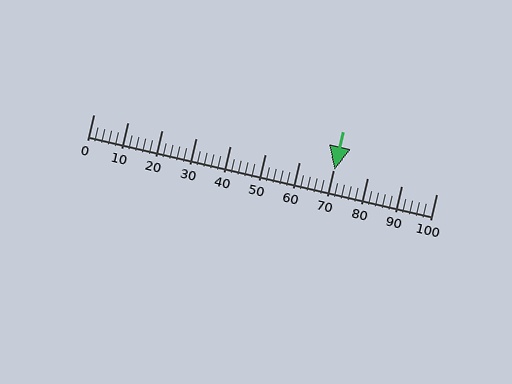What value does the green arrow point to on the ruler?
The green arrow points to approximately 70.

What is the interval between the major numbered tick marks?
The major tick marks are spaced 10 units apart.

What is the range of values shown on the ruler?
The ruler shows values from 0 to 100.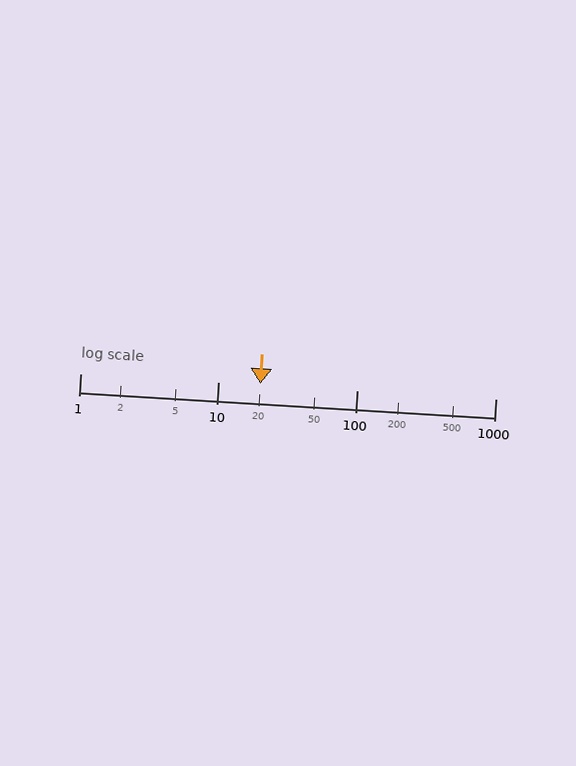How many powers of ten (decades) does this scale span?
The scale spans 3 decades, from 1 to 1000.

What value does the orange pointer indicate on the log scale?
The pointer indicates approximately 20.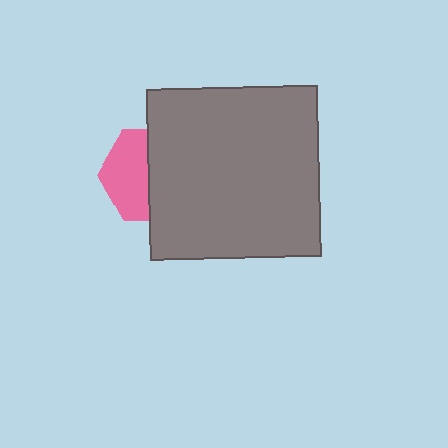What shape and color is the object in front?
The object in front is a gray square.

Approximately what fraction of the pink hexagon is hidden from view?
Roughly 52% of the pink hexagon is hidden behind the gray square.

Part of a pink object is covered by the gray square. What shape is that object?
It is a hexagon.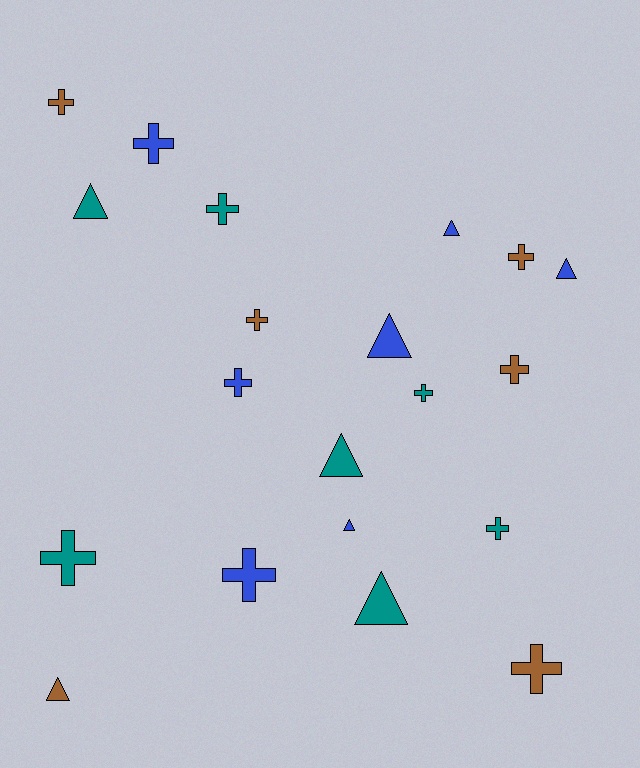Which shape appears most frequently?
Cross, with 12 objects.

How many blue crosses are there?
There are 3 blue crosses.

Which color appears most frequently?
Blue, with 7 objects.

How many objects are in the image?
There are 20 objects.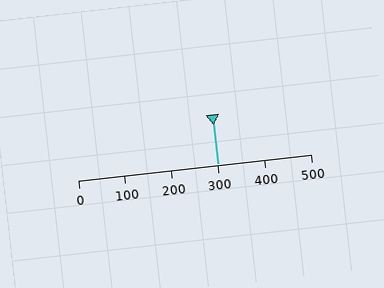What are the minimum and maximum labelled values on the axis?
The axis runs from 0 to 500.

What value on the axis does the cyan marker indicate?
The marker indicates approximately 300.